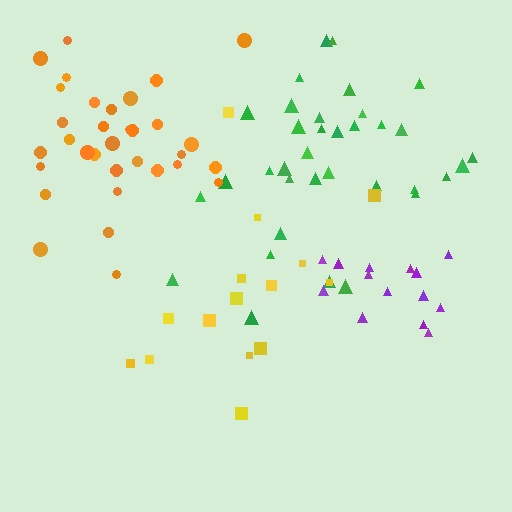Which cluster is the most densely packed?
Purple.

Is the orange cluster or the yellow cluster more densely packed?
Orange.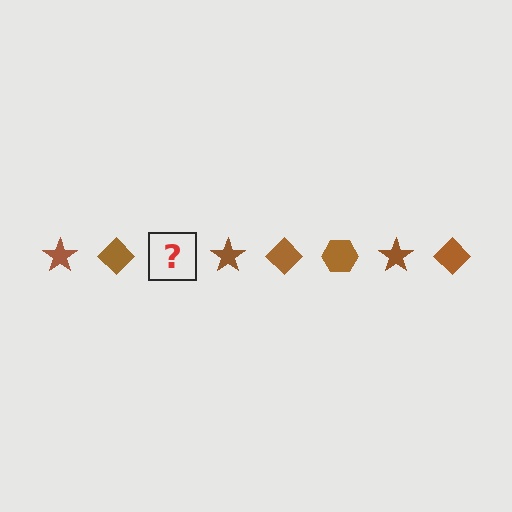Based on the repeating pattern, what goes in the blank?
The blank should be a brown hexagon.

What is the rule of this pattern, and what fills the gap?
The rule is that the pattern cycles through star, diamond, hexagon shapes in brown. The gap should be filled with a brown hexagon.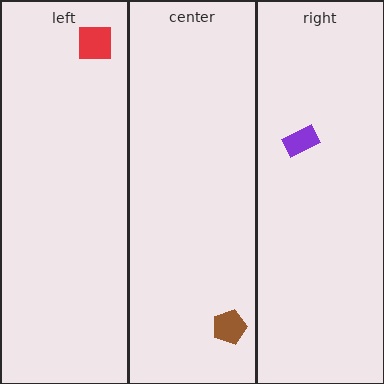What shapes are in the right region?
The purple rectangle.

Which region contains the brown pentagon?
The center region.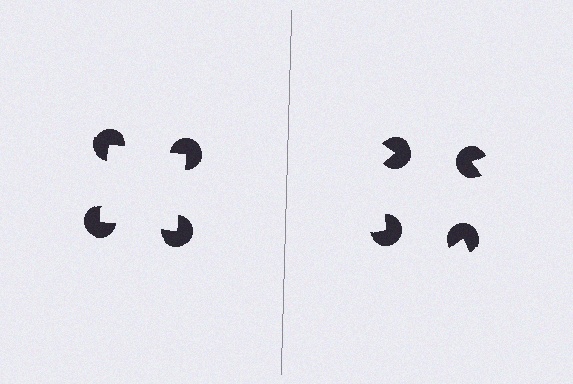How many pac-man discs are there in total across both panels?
8 — 4 on each side.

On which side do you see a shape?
An illusory square appears on the left side. On the right side the wedge cuts are rotated, so no coherent shape forms.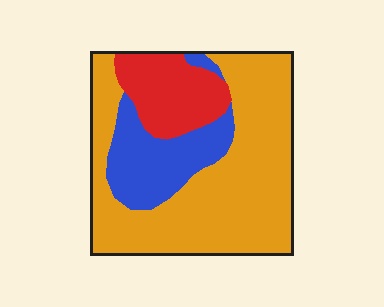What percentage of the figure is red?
Red takes up less than a quarter of the figure.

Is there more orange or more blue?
Orange.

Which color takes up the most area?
Orange, at roughly 60%.